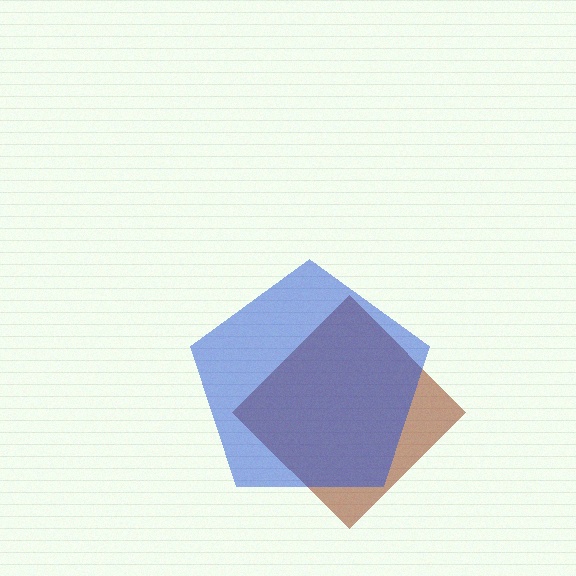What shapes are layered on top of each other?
The layered shapes are: a brown diamond, a blue pentagon.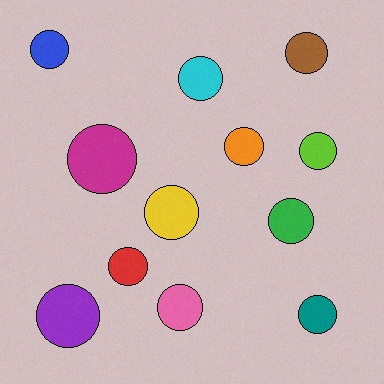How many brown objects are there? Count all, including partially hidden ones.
There is 1 brown object.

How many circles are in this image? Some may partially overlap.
There are 12 circles.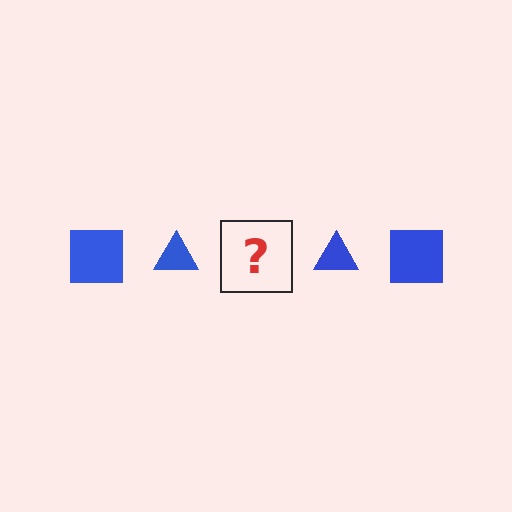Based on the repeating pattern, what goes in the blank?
The blank should be a blue square.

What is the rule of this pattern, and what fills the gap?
The rule is that the pattern cycles through square, triangle shapes in blue. The gap should be filled with a blue square.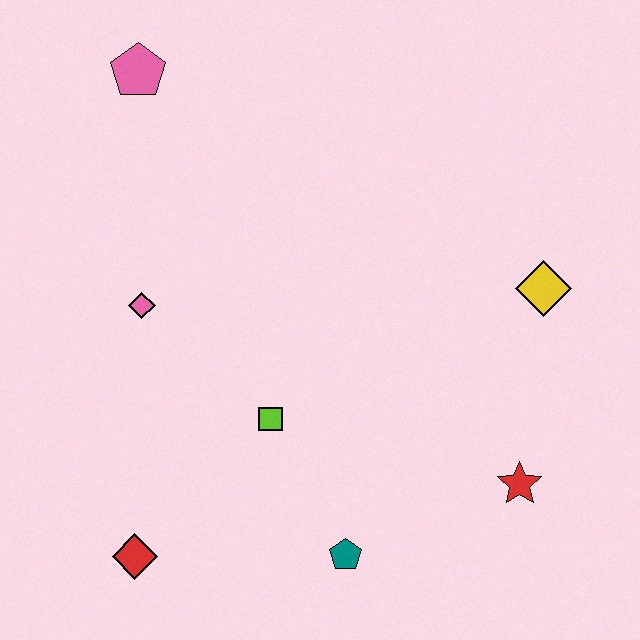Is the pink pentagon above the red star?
Yes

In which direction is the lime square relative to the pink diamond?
The lime square is to the right of the pink diamond.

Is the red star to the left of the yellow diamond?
Yes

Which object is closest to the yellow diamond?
The red star is closest to the yellow diamond.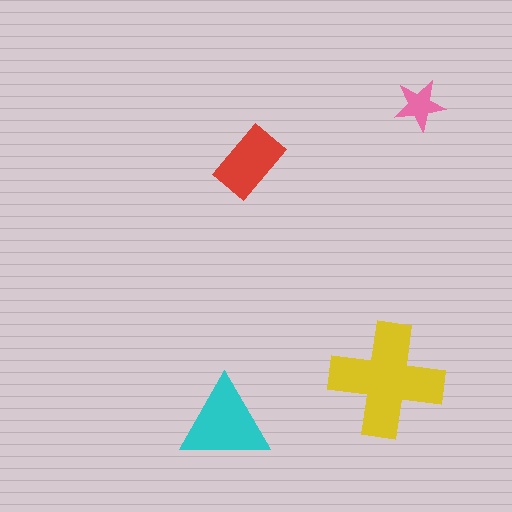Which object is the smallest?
The pink star.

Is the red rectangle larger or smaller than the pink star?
Larger.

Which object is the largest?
The yellow cross.